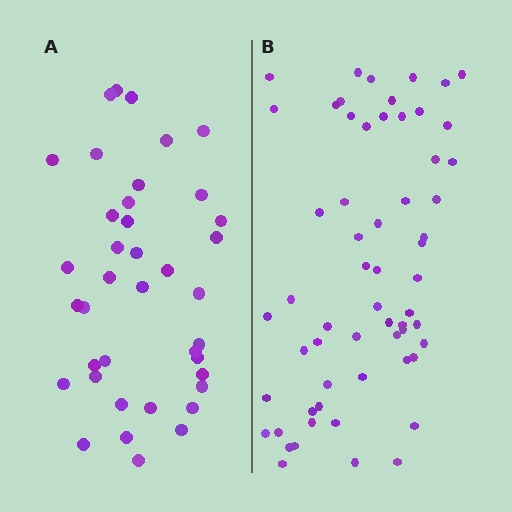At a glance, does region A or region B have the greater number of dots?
Region B (the right region) has more dots.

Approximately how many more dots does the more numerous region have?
Region B has approximately 20 more dots than region A.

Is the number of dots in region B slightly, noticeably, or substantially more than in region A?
Region B has substantially more. The ratio is roughly 1.5 to 1.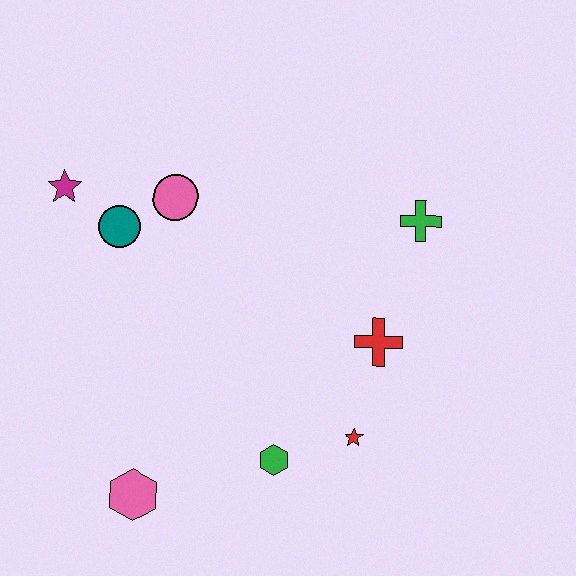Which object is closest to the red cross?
The red star is closest to the red cross.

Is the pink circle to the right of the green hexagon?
No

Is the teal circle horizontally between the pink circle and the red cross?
No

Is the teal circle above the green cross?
No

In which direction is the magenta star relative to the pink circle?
The magenta star is to the left of the pink circle.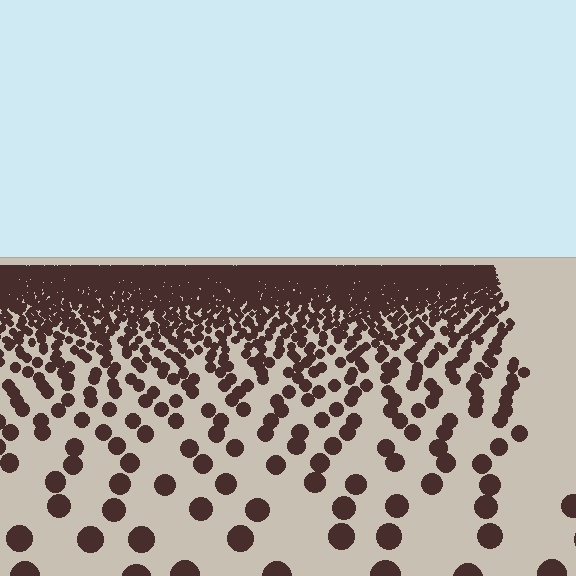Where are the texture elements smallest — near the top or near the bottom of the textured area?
Near the top.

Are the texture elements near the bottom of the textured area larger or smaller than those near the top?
Larger. Near the bottom, elements are closer to the viewer and appear at a bigger on-screen size.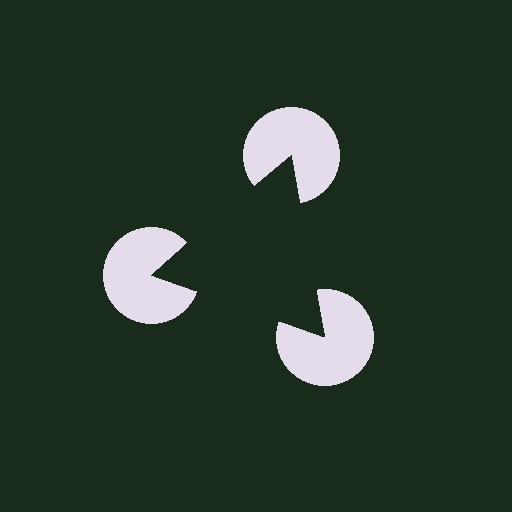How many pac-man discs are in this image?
There are 3 — one at each vertex of the illusory triangle.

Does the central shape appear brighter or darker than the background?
It typically appears slightly darker than the background, even though no actual brightness change is drawn.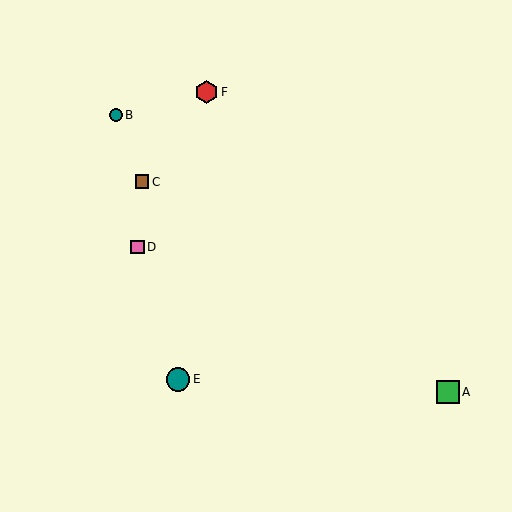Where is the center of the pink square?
The center of the pink square is at (137, 247).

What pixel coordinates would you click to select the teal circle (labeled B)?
Click at (116, 115) to select the teal circle B.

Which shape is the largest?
The teal circle (labeled E) is the largest.